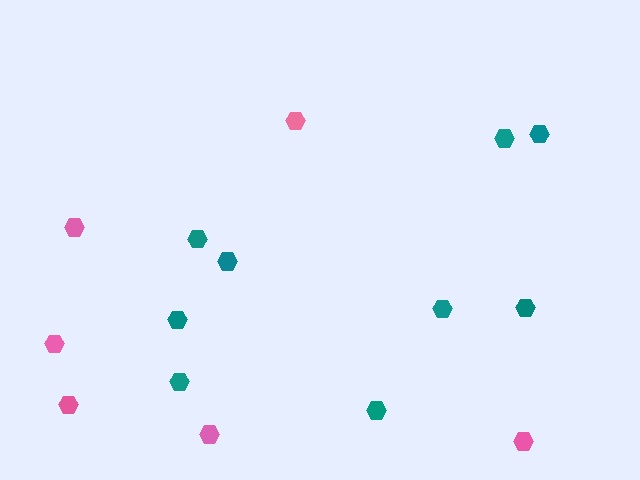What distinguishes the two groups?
There are 2 groups: one group of pink hexagons (6) and one group of teal hexagons (9).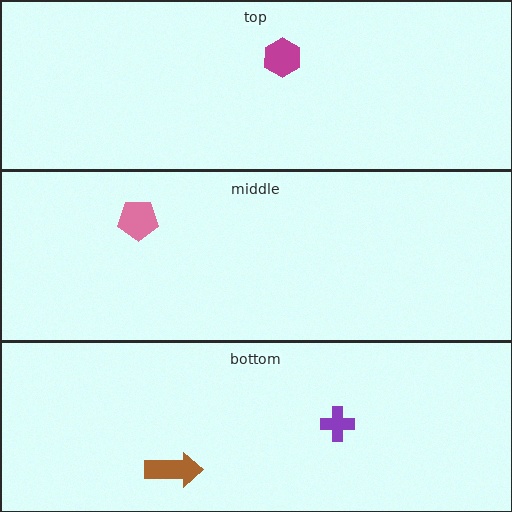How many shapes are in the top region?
1.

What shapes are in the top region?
The magenta hexagon.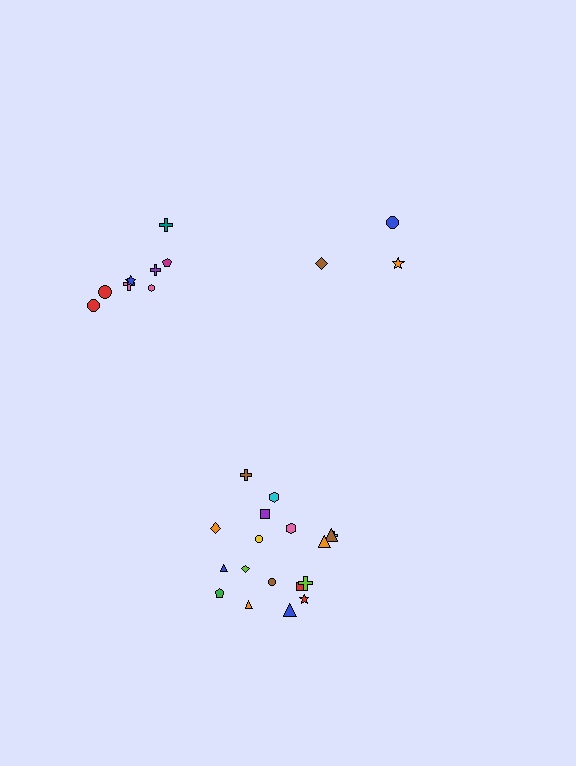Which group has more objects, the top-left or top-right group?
The top-left group.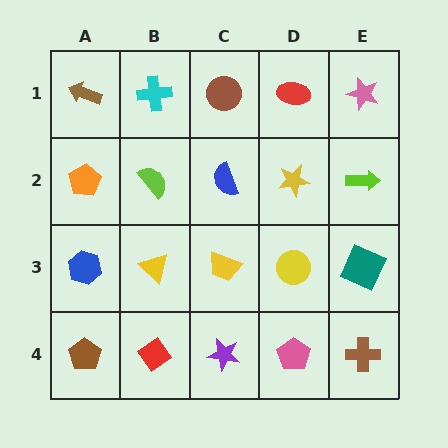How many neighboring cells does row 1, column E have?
2.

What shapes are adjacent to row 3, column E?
A lime arrow (row 2, column E), a brown cross (row 4, column E), a yellow circle (row 3, column D).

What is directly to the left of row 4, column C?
A red diamond.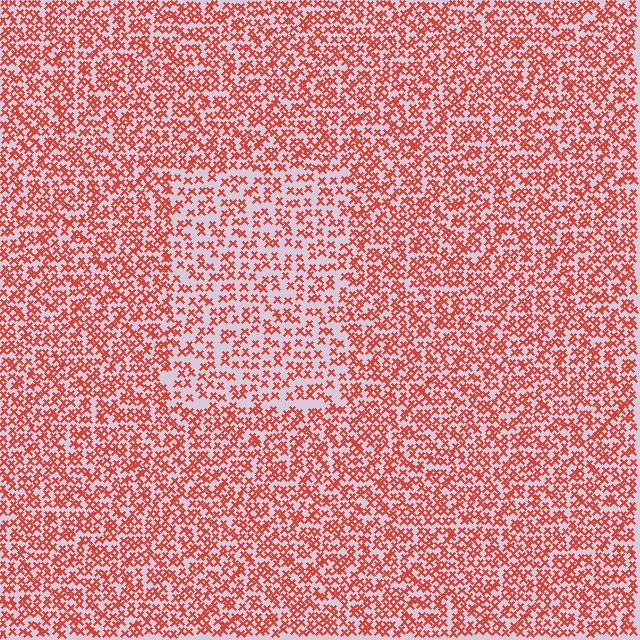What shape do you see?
I see a rectangle.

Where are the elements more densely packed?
The elements are more densely packed outside the rectangle boundary.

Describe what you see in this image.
The image contains small red elements arranged at two different densities. A rectangle-shaped region is visible where the elements are less densely packed than the surrounding area.